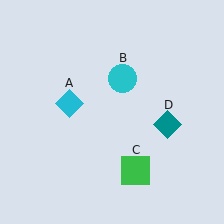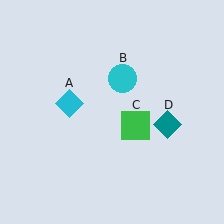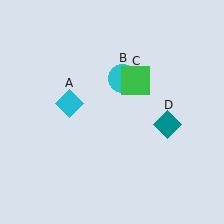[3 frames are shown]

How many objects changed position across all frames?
1 object changed position: green square (object C).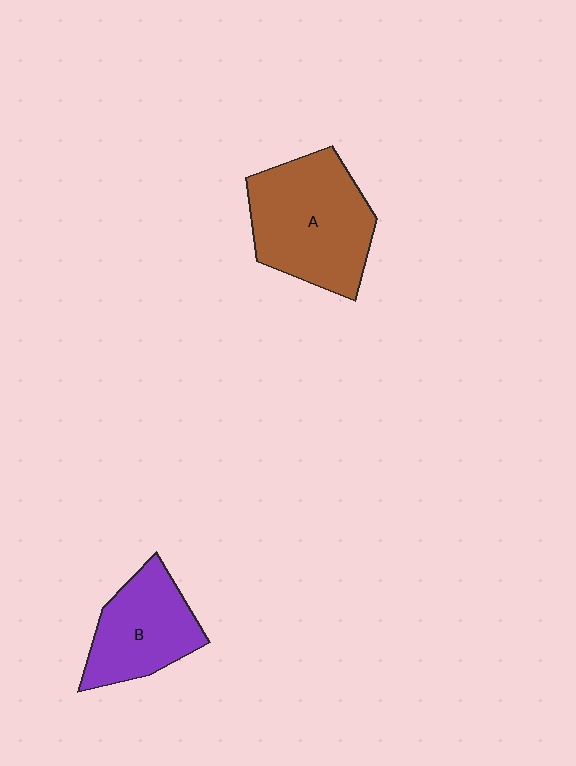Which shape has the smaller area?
Shape B (purple).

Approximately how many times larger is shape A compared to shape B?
Approximately 1.4 times.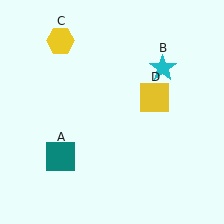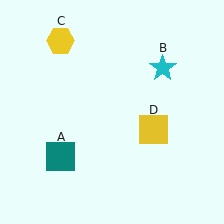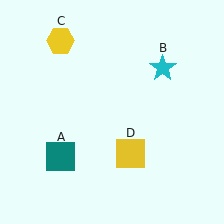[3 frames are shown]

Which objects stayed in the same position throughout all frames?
Teal square (object A) and cyan star (object B) and yellow hexagon (object C) remained stationary.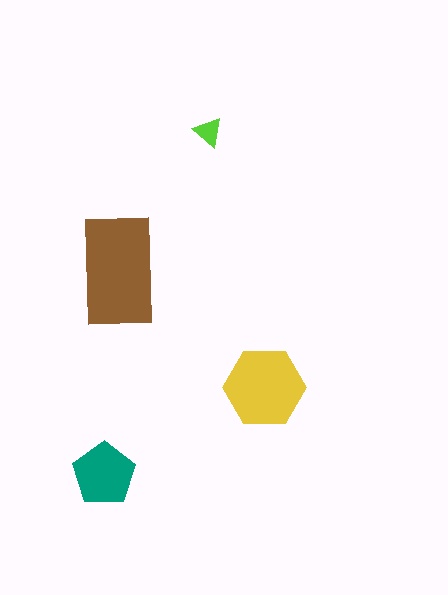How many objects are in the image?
There are 4 objects in the image.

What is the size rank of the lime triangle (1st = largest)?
4th.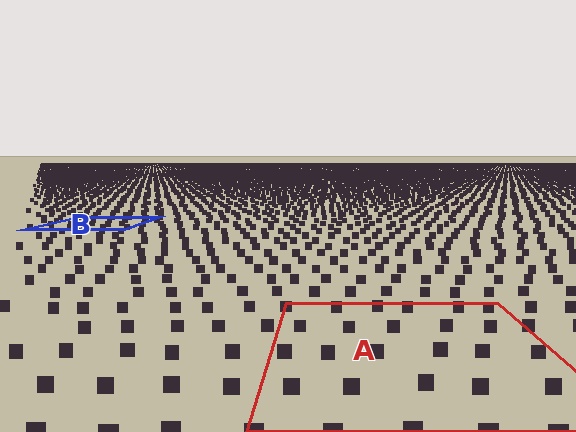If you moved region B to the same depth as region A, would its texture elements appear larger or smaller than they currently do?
They would appear larger. At a closer depth, the same texture elements are projected at a bigger on-screen size.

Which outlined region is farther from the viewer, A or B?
Region B is farther from the viewer — the texture elements inside it appear smaller and more densely packed.